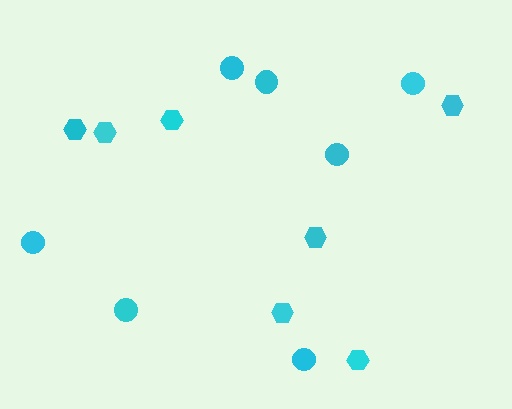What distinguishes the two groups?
There are 2 groups: one group of circles (7) and one group of hexagons (7).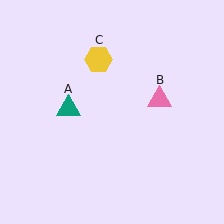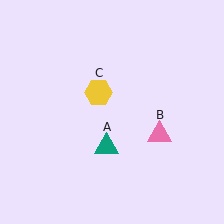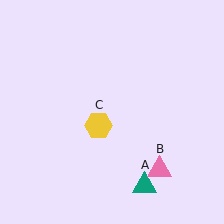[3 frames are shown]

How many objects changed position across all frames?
3 objects changed position: teal triangle (object A), pink triangle (object B), yellow hexagon (object C).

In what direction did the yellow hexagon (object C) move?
The yellow hexagon (object C) moved down.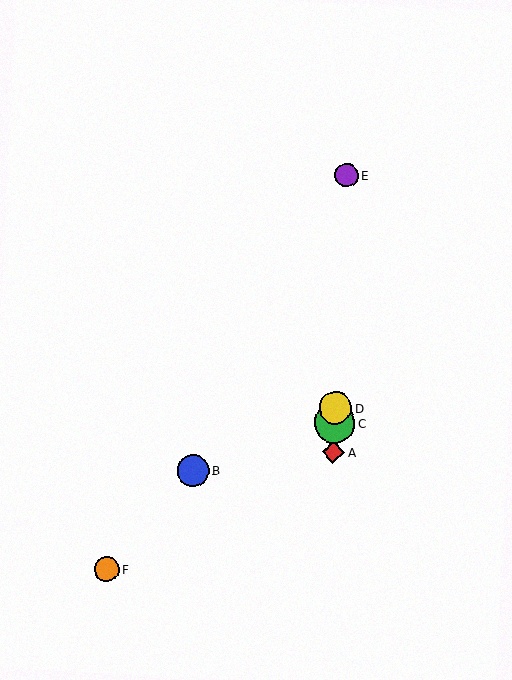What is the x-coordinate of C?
Object C is at x≈335.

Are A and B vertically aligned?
No, A is at x≈333 and B is at x≈193.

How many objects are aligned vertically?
4 objects (A, C, D, E) are aligned vertically.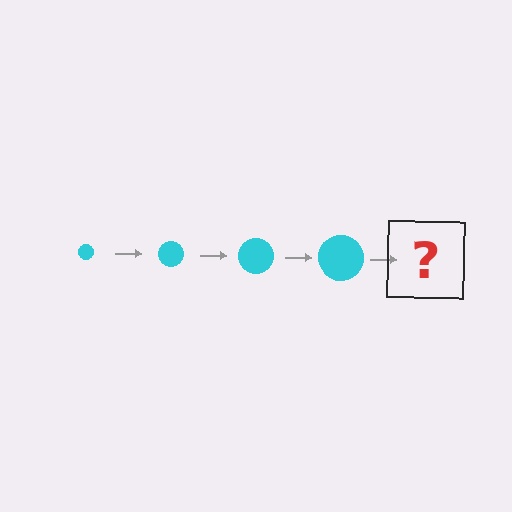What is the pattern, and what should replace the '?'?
The pattern is that the circle gets progressively larger each step. The '?' should be a cyan circle, larger than the previous one.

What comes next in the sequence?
The next element should be a cyan circle, larger than the previous one.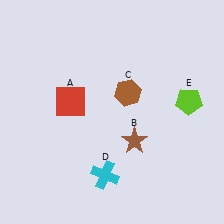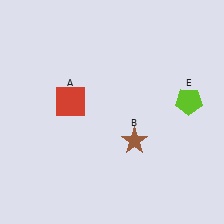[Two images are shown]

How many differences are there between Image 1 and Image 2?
There are 2 differences between the two images.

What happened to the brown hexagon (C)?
The brown hexagon (C) was removed in Image 2. It was in the top-right area of Image 1.